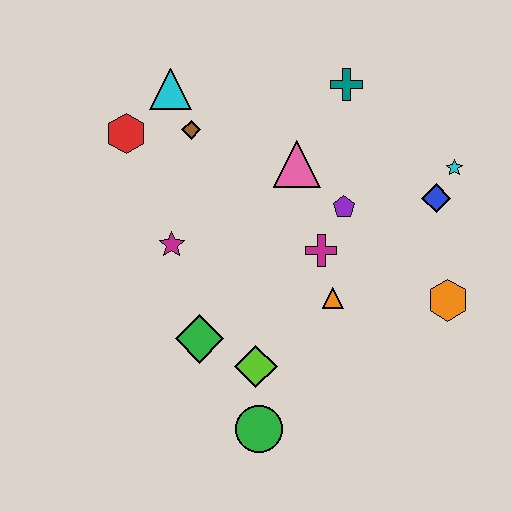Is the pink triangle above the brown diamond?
No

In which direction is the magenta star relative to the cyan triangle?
The magenta star is below the cyan triangle.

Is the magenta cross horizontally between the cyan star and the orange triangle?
No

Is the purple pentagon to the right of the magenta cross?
Yes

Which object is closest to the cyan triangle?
The brown diamond is closest to the cyan triangle.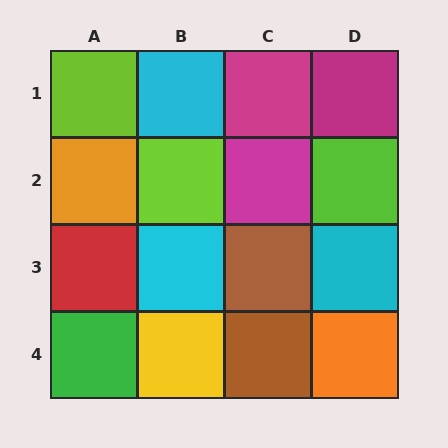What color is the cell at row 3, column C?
Brown.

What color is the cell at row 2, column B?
Lime.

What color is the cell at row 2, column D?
Lime.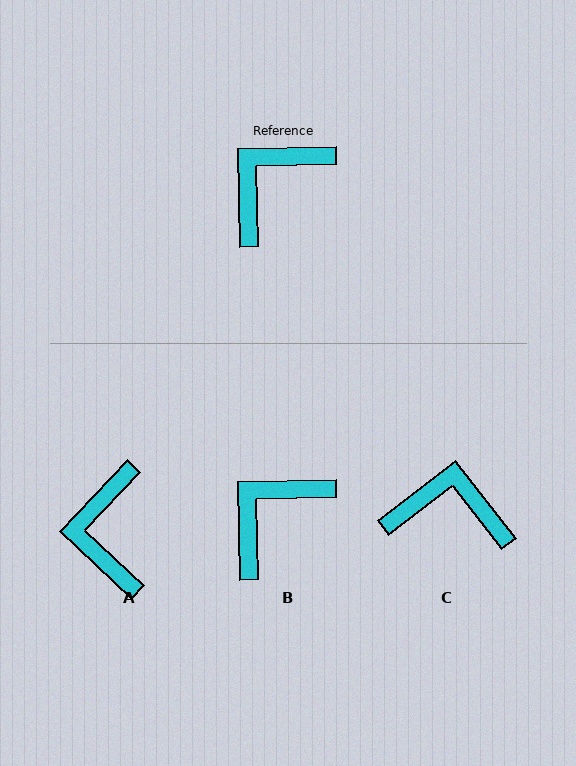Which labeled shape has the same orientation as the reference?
B.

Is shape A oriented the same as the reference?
No, it is off by about 46 degrees.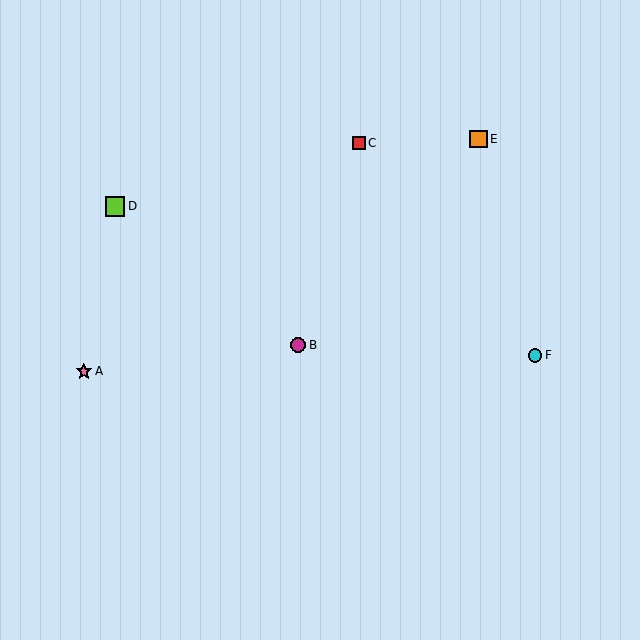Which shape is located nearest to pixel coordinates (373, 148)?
The red square (labeled C) at (359, 143) is nearest to that location.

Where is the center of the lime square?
The center of the lime square is at (115, 206).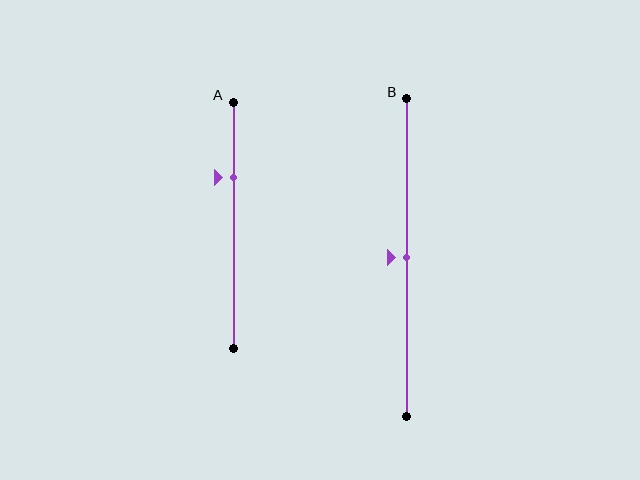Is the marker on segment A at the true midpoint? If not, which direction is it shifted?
No, the marker on segment A is shifted upward by about 20% of the segment length.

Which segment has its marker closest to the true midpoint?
Segment B has its marker closest to the true midpoint.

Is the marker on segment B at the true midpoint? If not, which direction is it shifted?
Yes, the marker on segment B is at the true midpoint.